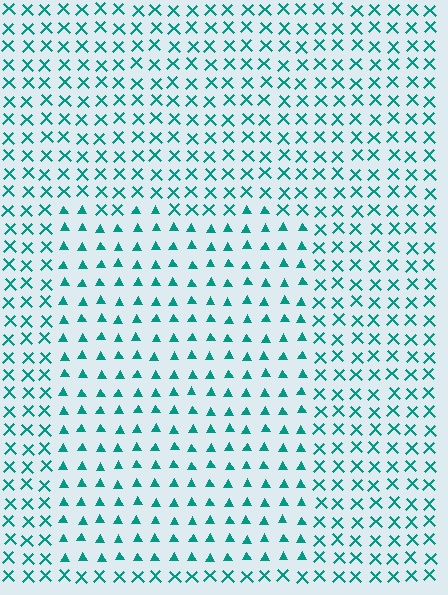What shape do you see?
I see a rectangle.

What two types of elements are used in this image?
The image uses triangles inside the rectangle region and X marks outside it.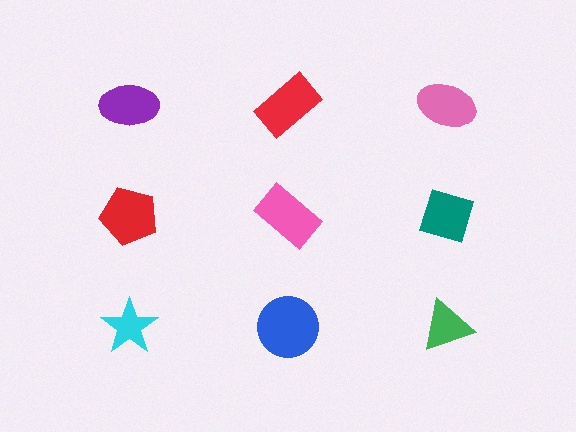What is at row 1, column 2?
A red rectangle.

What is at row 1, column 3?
A pink ellipse.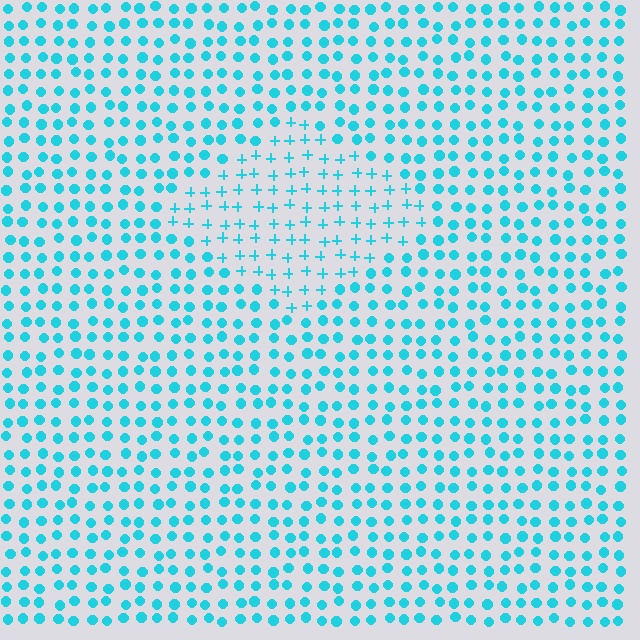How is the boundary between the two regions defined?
The boundary is defined by a change in element shape: plus signs inside vs. circles outside. All elements share the same color and spacing.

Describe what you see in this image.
The image is filled with small cyan elements arranged in a uniform grid. A diamond-shaped region contains plus signs, while the surrounding area contains circles. The boundary is defined purely by the change in element shape.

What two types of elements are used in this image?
The image uses plus signs inside the diamond region and circles outside it.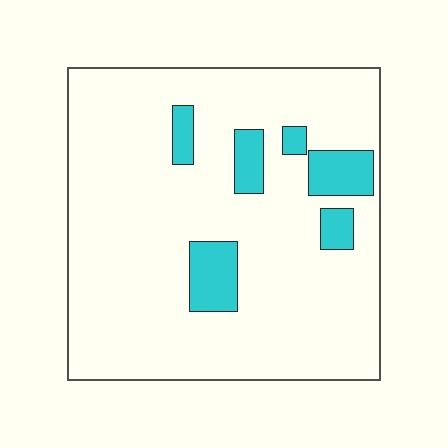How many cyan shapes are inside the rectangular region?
6.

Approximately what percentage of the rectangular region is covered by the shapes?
Approximately 10%.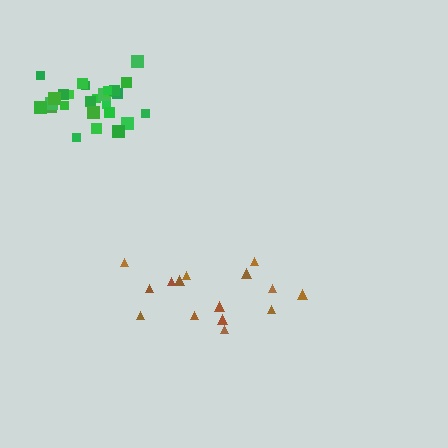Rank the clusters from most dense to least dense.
green, brown.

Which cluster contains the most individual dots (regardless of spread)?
Green (27).